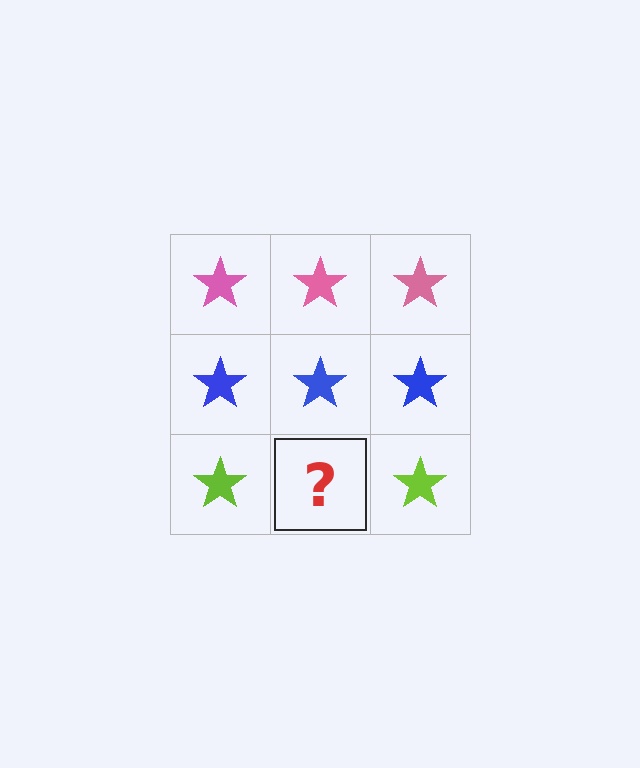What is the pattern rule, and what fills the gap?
The rule is that each row has a consistent color. The gap should be filled with a lime star.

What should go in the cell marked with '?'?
The missing cell should contain a lime star.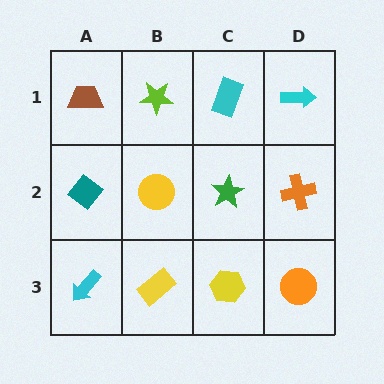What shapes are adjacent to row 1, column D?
An orange cross (row 2, column D), a cyan rectangle (row 1, column C).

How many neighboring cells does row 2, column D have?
3.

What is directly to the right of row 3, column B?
A yellow hexagon.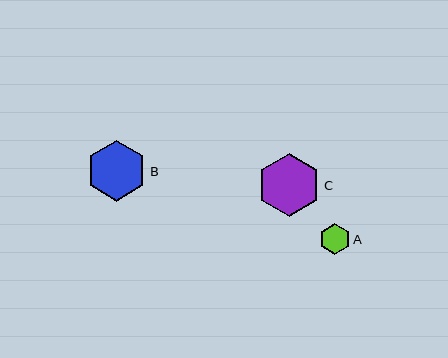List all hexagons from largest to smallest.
From largest to smallest: C, B, A.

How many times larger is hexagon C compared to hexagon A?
Hexagon C is approximately 2.1 times the size of hexagon A.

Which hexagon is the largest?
Hexagon C is the largest with a size of approximately 63 pixels.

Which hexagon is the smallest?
Hexagon A is the smallest with a size of approximately 30 pixels.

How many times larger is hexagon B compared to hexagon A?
Hexagon B is approximately 2.0 times the size of hexagon A.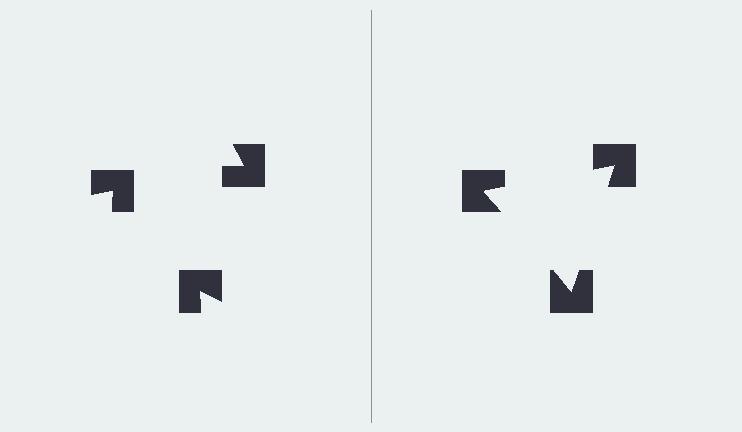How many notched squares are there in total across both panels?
6 — 3 on each side.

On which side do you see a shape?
An illusory triangle appears on the right side. On the left side the wedge cuts are rotated, so no coherent shape forms.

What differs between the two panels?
The notched squares are positioned identically on both sides; only the wedge orientations differ. On the right they align to a triangle; on the left they are misaligned.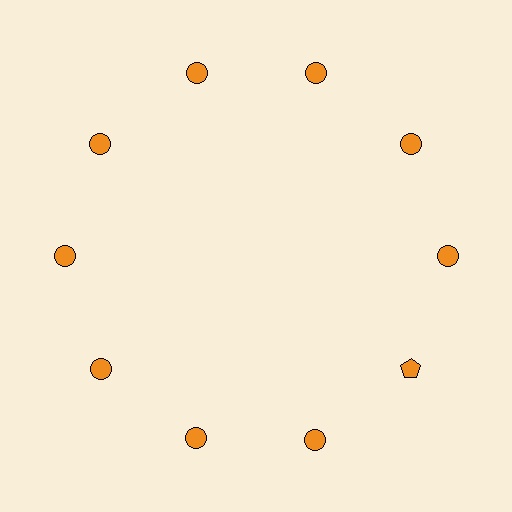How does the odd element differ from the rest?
It has a different shape: pentagon instead of circle.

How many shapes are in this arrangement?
There are 10 shapes arranged in a ring pattern.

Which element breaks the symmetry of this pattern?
The orange pentagon at roughly the 4 o'clock position breaks the symmetry. All other shapes are orange circles.